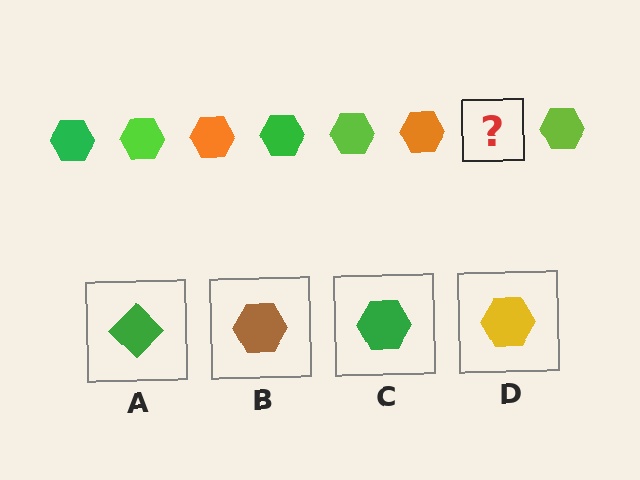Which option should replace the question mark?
Option C.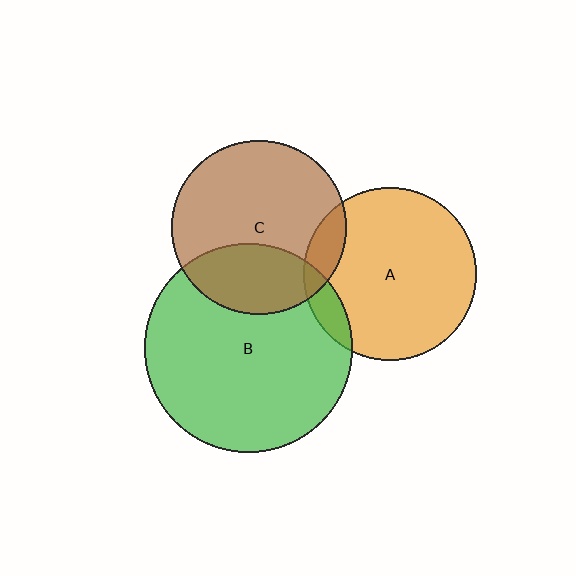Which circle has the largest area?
Circle B (green).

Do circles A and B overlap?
Yes.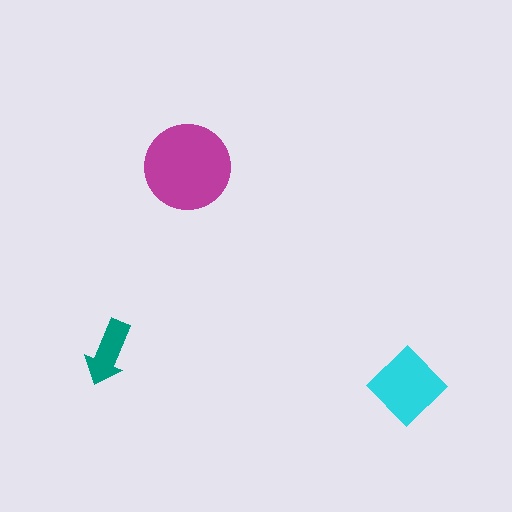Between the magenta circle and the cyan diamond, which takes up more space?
The magenta circle.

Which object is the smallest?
The teal arrow.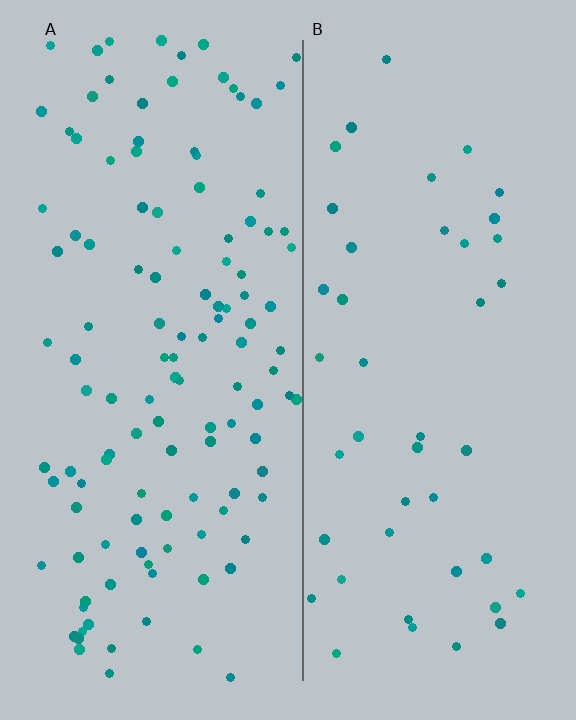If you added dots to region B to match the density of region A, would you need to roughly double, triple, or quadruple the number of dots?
Approximately triple.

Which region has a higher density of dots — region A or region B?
A (the left).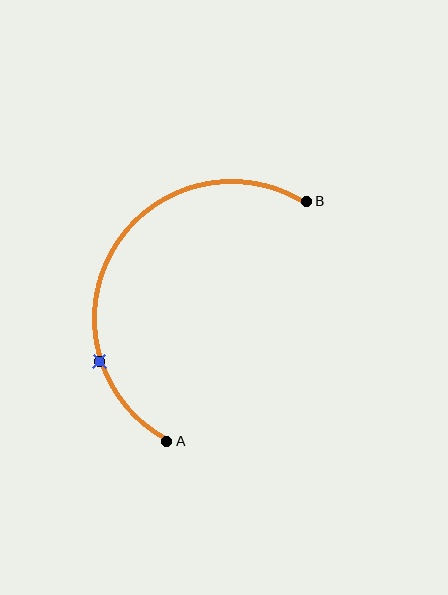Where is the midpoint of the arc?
The arc midpoint is the point on the curve farthest from the straight line joining A and B. It sits to the left of that line.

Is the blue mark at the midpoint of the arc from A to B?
No. The blue mark lies on the arc but is closer to endpoint A. The arc midpoint would be at the point on the curve equidistant along the arc from both A and B.